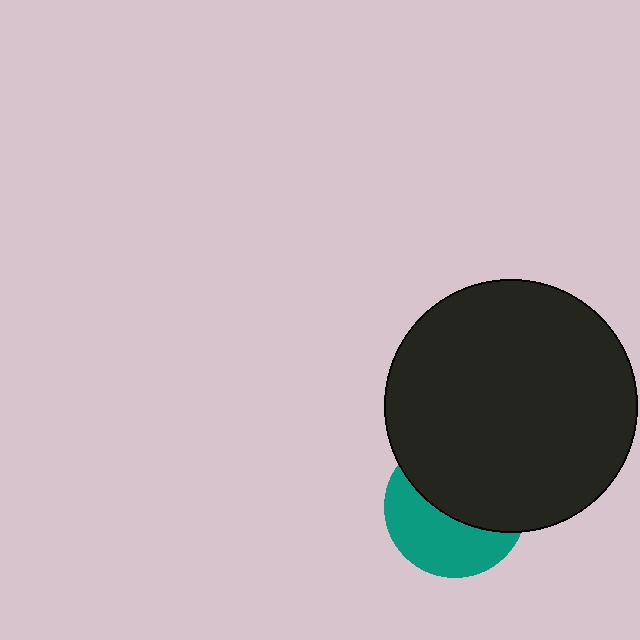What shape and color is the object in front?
The object in front is a black circle.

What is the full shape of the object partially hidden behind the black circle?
The partially hidden object is a teal circle.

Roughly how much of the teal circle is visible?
About half of it is visible (roughly 46%).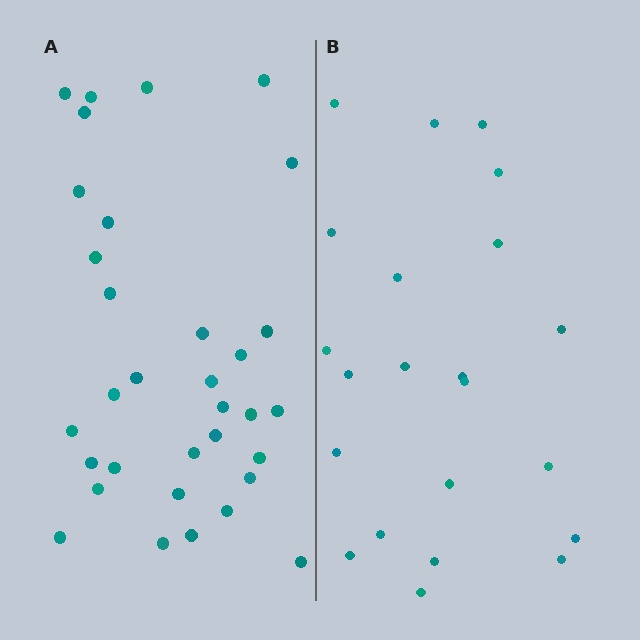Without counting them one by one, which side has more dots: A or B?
Region A (the left region) has more dots.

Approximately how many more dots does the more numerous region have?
Region A has roughly 12 or so more dots than region B.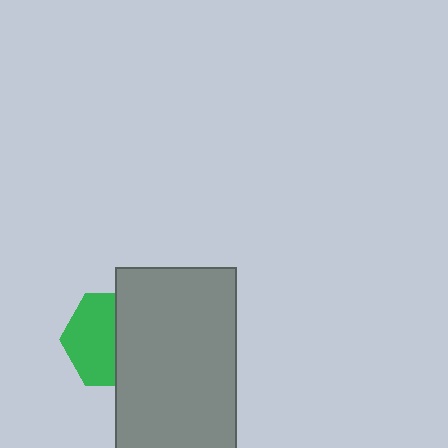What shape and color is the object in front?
The object in front is a gray rectangle.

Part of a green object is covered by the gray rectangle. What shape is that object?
It is a hexagon.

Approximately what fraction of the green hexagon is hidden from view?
Roughly 46% of the green hexagon is hidden behind the gray rectangle.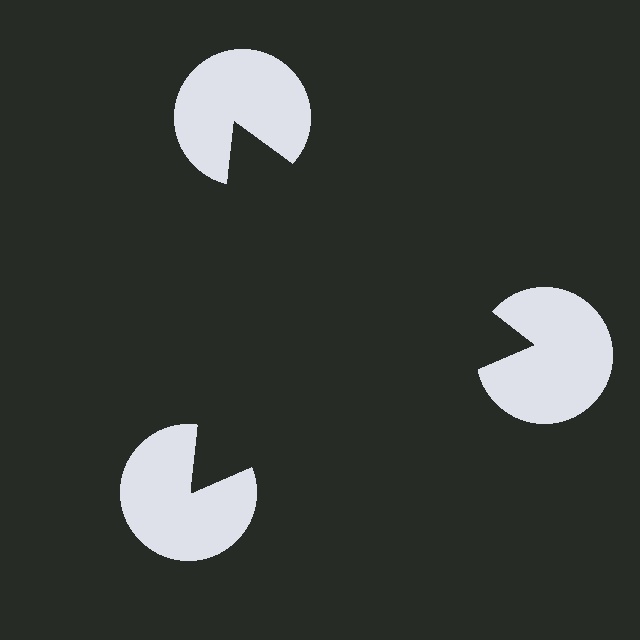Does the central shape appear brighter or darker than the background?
It typically appears slightly darker than the background, even though no actual brightness change is drawn.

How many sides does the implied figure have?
3 sides.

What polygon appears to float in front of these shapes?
An illusory triangle — its edges are inferred from the aligned wedge cuts in the pac-man discs, not physically drawn.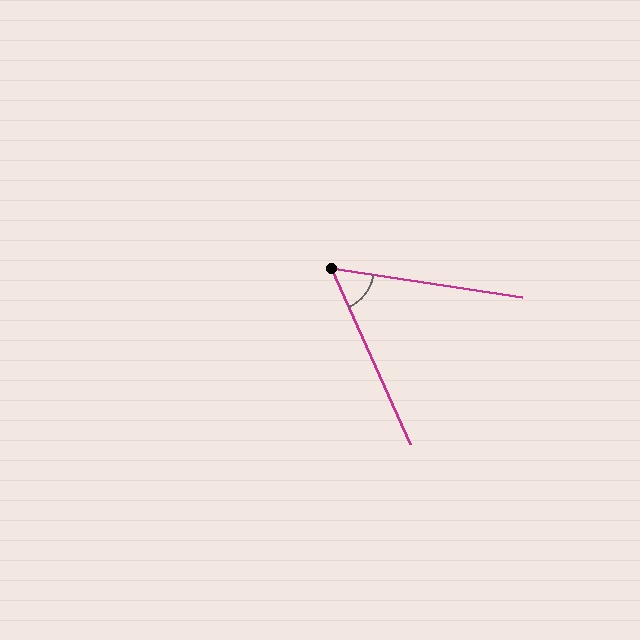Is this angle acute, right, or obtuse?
It is acute.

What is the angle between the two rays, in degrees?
Approximately 57 degrees.